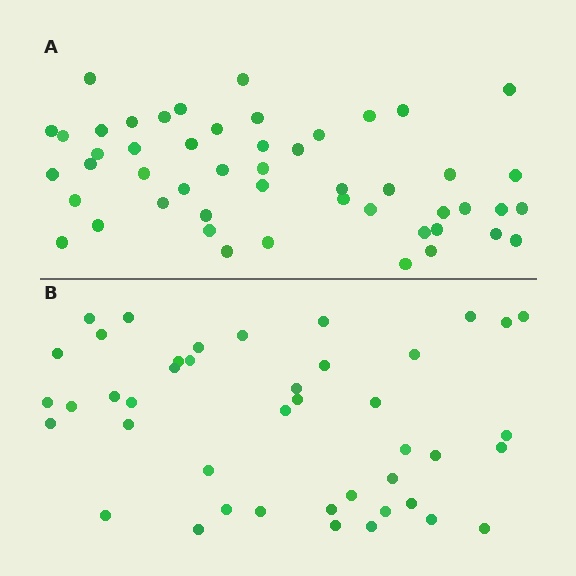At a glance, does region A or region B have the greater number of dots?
Region A (the top region) has more dots.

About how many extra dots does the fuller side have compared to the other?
Region A has roughly 8 or so more dots than region B.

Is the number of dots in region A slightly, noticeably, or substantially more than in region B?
Region A has only slightly more — the two regions are fairly close. The ratio is roughly 1.2 to 1.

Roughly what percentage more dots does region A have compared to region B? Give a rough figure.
About 15% more.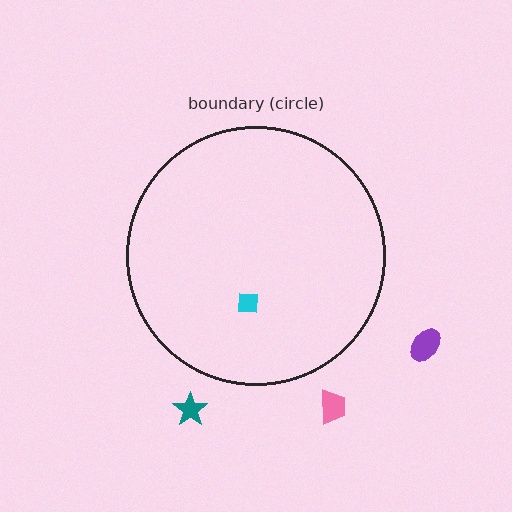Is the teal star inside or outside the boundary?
Outside.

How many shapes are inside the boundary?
1 inside, 3 outside.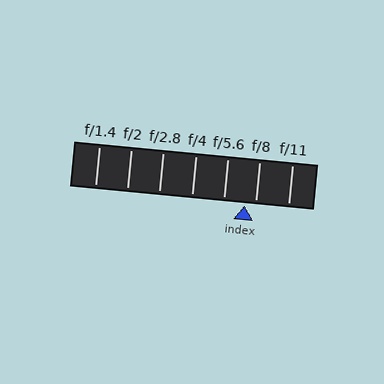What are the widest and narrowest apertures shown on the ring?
The widest aperture shown is f/1.4 and the narrowest is f/11.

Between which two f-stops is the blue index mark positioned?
The index mark is between f/5.6 and f/8.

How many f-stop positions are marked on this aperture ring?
There are 7 f-stop positions marked.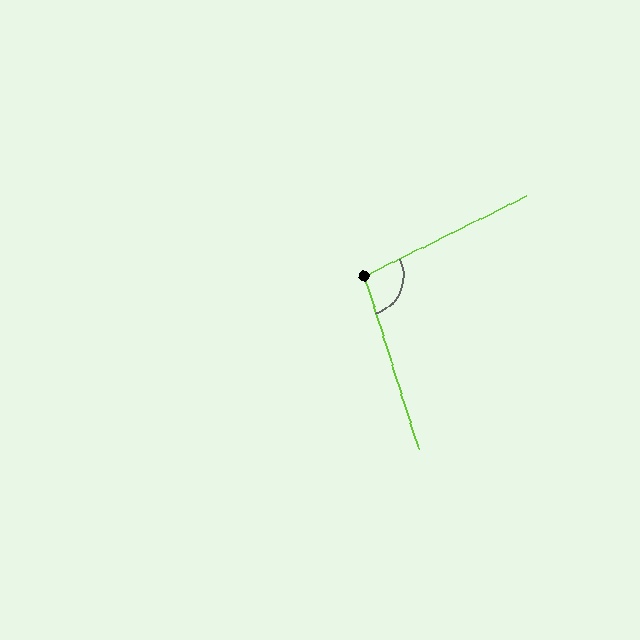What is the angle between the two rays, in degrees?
Approximately 99 degrees.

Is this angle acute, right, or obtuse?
It is obtuse.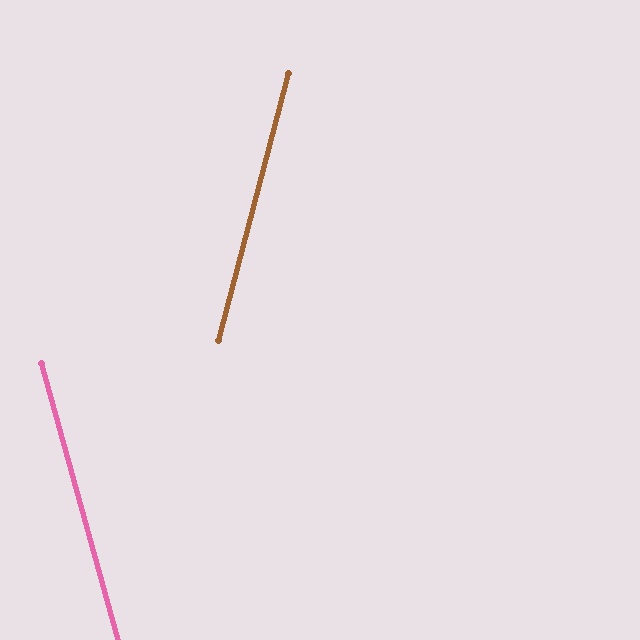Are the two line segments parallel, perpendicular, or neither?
Neither parallel nor perpendicular — they differ by about 30°.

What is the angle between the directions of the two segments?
Approximately 30 degrees.